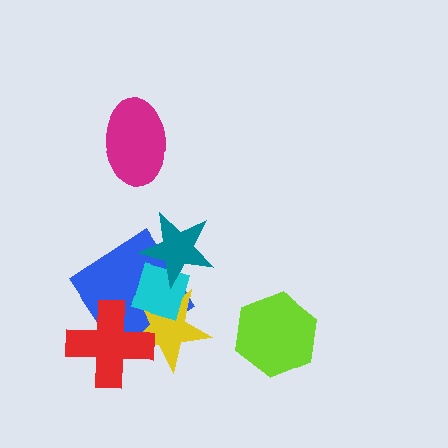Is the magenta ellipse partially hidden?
No, no other shape covers it.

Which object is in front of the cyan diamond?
The teal star is in front of the cyan diamond.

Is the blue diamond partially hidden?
Yes, it is partially covered by another shape.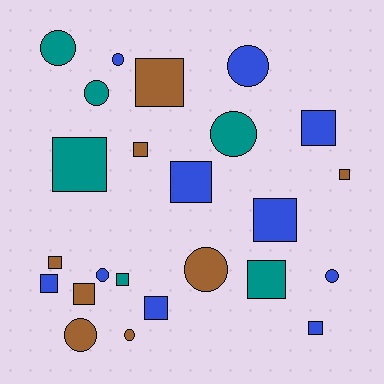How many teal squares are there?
There are 3 teal squares.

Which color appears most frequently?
Blue, with 10 objects.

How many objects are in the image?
There are 24 objects.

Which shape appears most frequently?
Square, with 14 objects.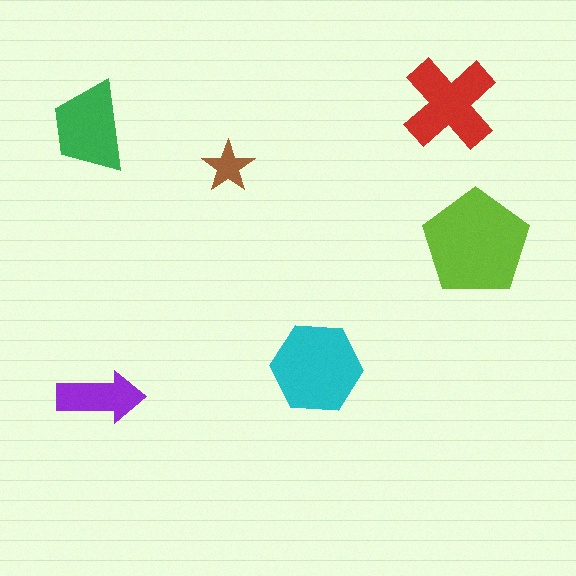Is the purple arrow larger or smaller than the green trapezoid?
Smaller.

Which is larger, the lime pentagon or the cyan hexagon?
The lime pentagon.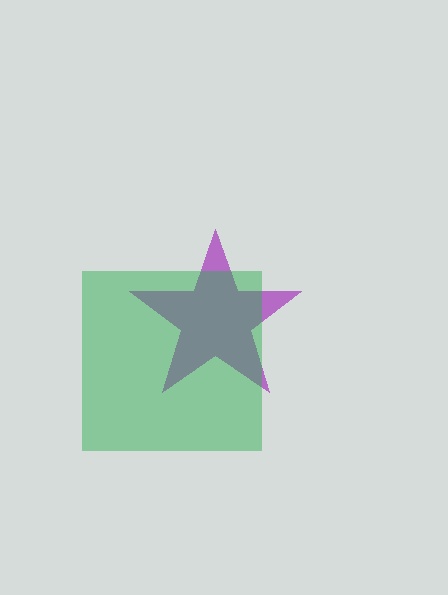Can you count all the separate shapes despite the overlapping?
Yes, there are 2 separate shapes.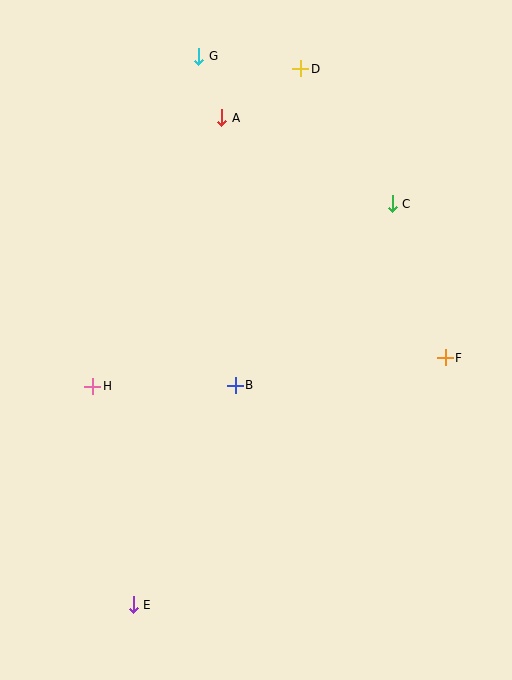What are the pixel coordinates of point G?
Point G is at (199, 56).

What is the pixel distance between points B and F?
The distance between B and F is 212 pixels.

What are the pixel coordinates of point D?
Point D is at (301, 69).